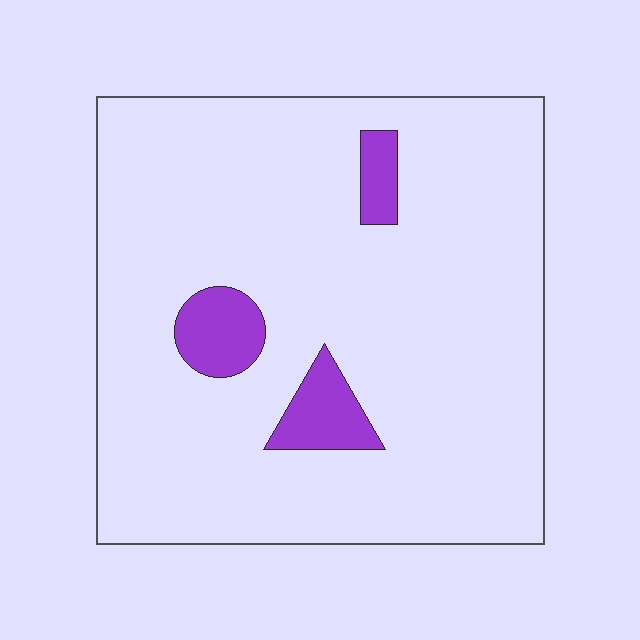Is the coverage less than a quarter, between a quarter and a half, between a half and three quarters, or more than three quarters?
Less than a quarter.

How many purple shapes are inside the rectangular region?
3.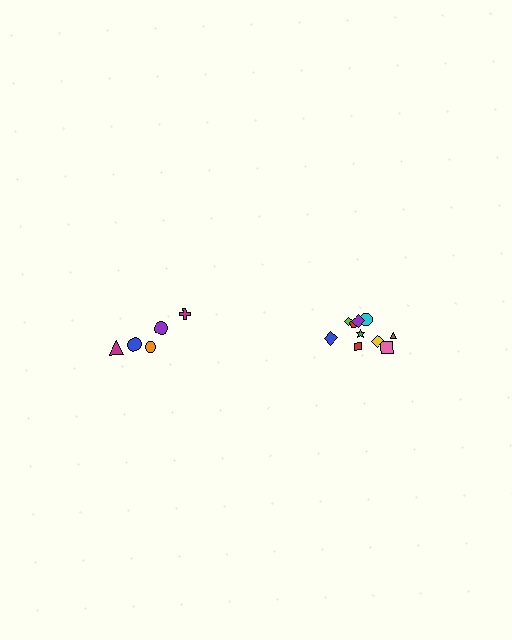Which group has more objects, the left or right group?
The right group.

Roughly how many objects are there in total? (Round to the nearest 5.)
Roughly 15 objects in total.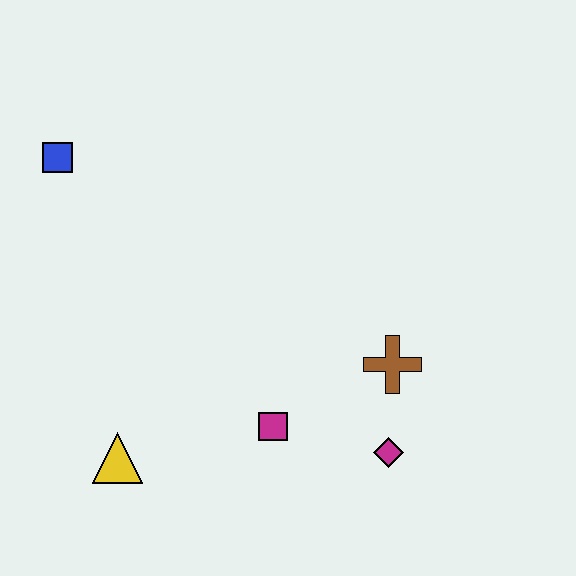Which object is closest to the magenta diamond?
The brown cross is closest to the magenta diamond.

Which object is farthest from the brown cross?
The blue square is farthest from the brown cross.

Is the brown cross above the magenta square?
Yes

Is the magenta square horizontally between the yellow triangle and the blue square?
No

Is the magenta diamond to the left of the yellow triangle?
No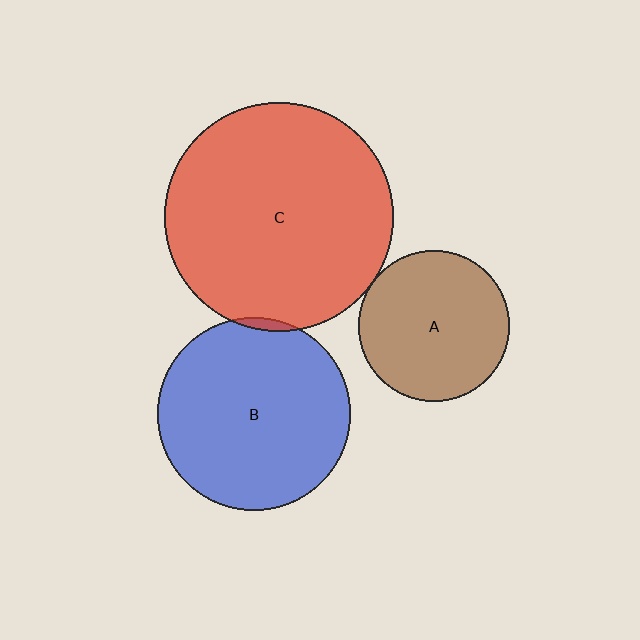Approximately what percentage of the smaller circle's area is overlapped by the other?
Approximately 5%.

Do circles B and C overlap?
Yes.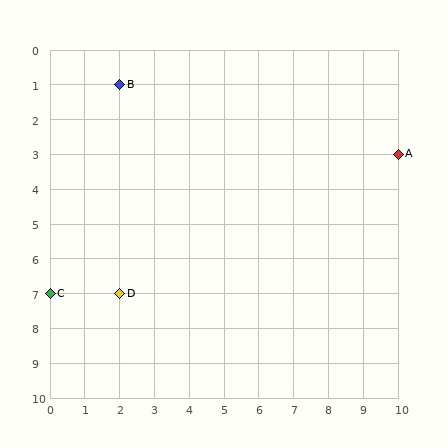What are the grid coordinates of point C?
Point C is at grid coordinates (0, 7).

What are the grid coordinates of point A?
Point A is at grid coordinates (10, 3).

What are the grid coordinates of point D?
Point D is at grid coordinates (2, 7).